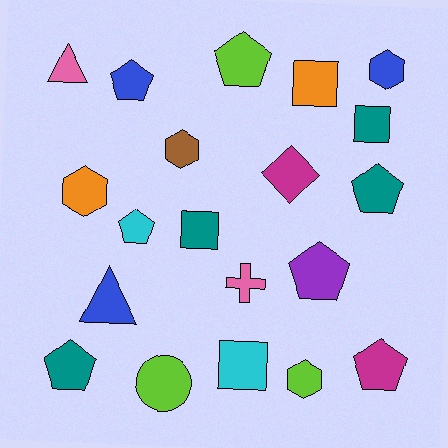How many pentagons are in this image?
There are 7 pentagons.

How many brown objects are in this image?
There is 1 brown object.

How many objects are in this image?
There are 20 objects.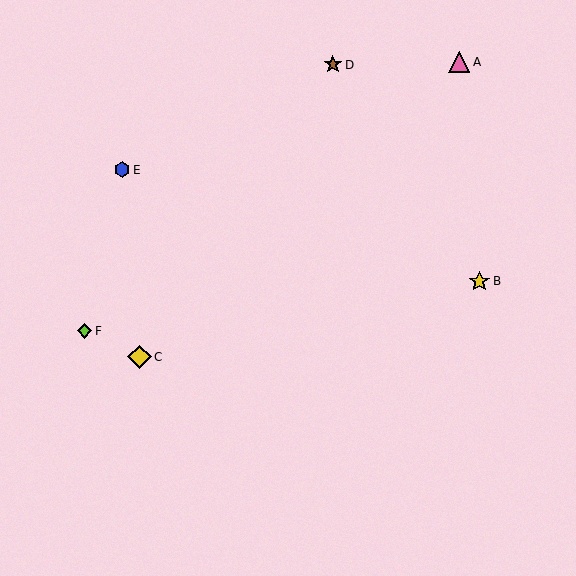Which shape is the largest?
The yellow diamond (labeled C) is the largest.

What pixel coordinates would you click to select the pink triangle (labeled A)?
Click at (459, 62) to select the pink triangle A.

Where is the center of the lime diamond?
The center of the lime diamond is at (84, 331).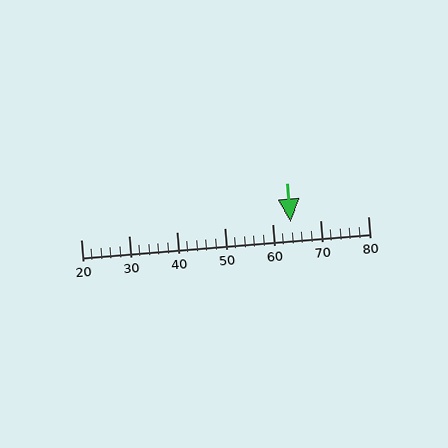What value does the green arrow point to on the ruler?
The green arrow points to approximately 64.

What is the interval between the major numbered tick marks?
The major tick marks are spaced 10 units apart.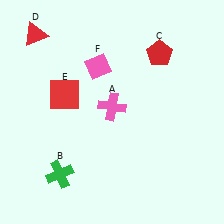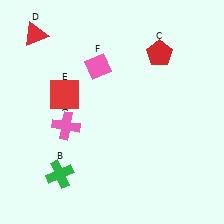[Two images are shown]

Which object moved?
The pink cross (A) moved left.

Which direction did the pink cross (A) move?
The pink cross (A) moved left.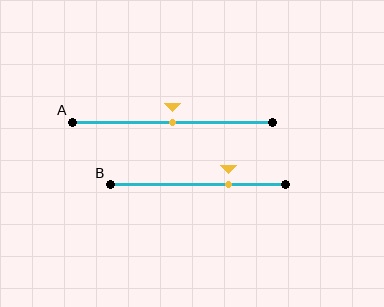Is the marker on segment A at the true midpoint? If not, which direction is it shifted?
Yes, the marker on segment A is at the true midpoint.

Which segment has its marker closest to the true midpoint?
Segment A has its marker closest to the true midpoint.